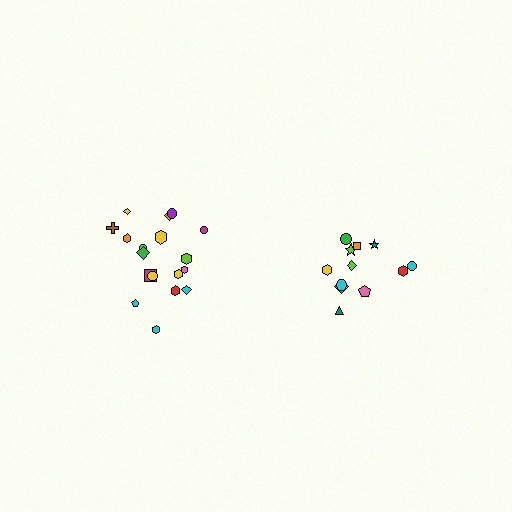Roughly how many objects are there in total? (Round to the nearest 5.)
Roughly 30 objects in total.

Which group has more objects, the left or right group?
The left group.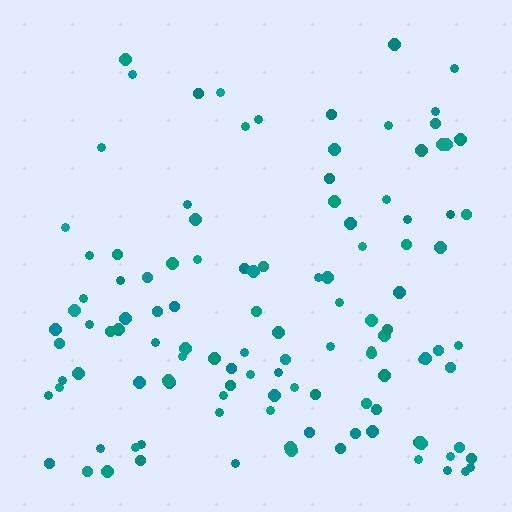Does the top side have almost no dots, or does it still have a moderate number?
Still a moderate number, just noticeably fewer than the bottom.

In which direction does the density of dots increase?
From top to bottom, with the bottom side densest.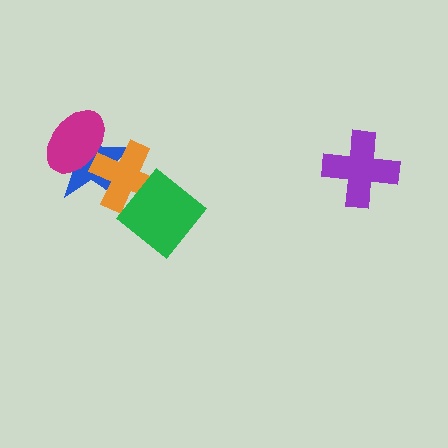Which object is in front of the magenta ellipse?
The orange cross is in front of the magenta ellipse.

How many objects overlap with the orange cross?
3 objects overlap with the orange cross.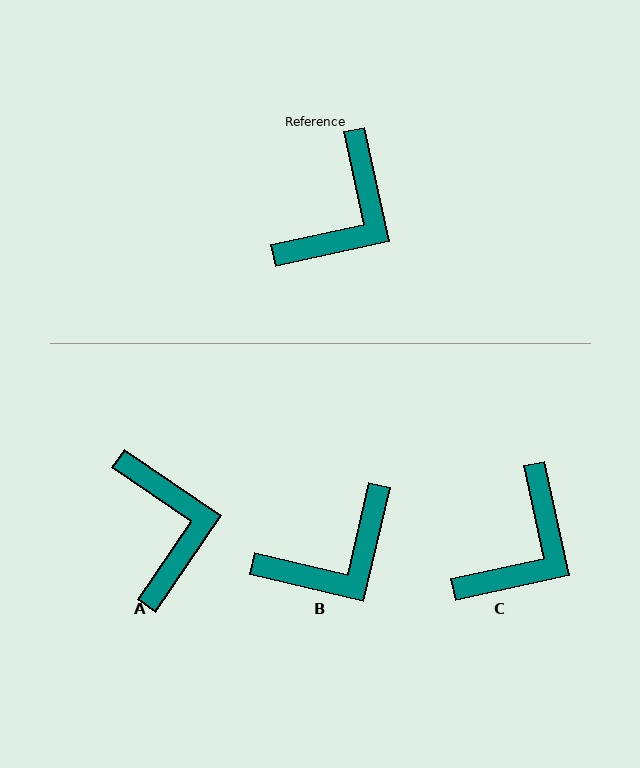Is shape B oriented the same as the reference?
No, it is off by about 26 degrees.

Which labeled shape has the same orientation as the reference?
C.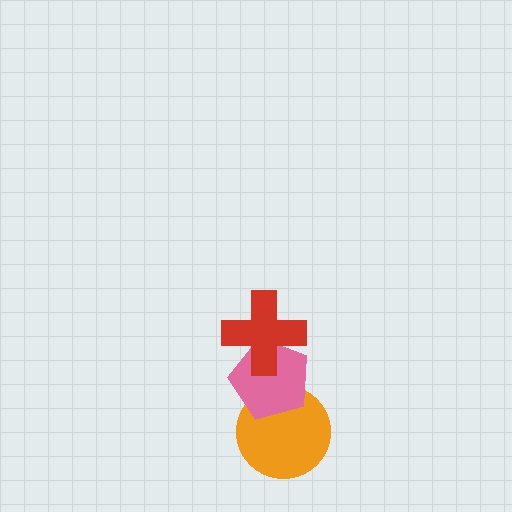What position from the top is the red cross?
The red cross is 1st from the top.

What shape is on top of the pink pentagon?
The red cross is on top of the pink pentagon.